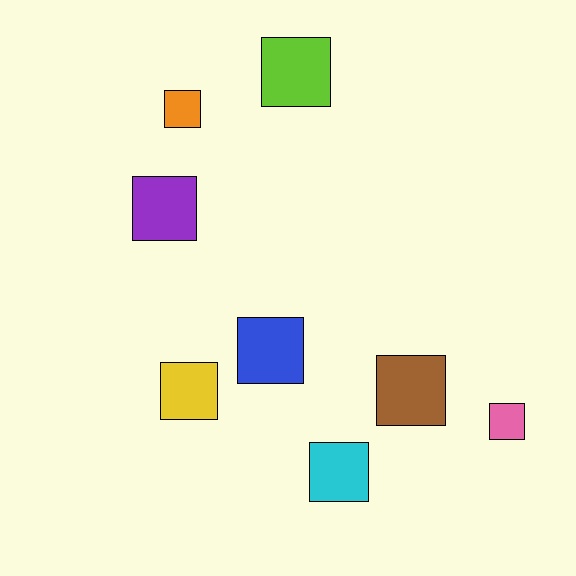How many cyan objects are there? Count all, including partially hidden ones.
There is 1 cyan object.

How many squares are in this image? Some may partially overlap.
There are 8 squares.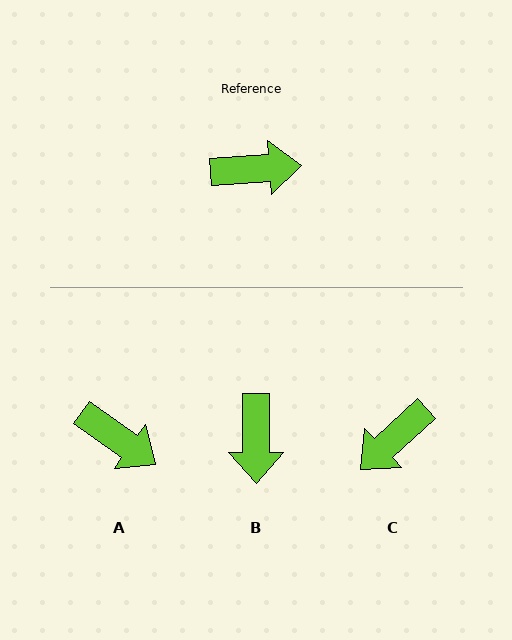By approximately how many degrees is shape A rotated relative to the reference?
Approximately 39 degrees clockwise.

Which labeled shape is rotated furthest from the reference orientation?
C, about 141 degrees away.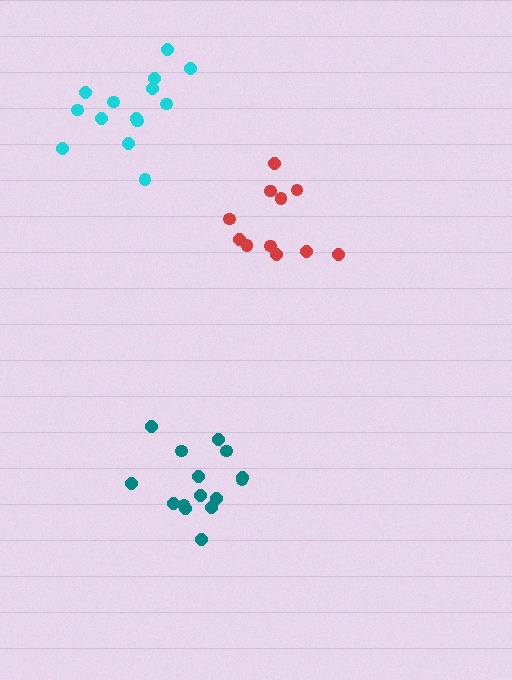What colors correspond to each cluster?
The clusters are colored: teal, red, cyan.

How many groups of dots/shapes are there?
There are 3 groups.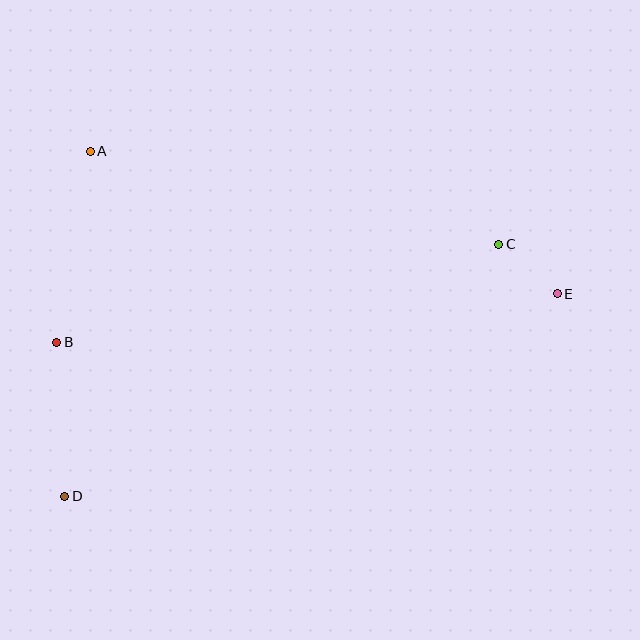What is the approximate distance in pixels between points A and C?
The distance between A and C is approximately 419 pixels.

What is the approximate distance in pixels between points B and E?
The distance between B and E is approximately 503 pixels.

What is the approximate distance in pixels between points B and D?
The distance between B and D is approximately 154 pixels.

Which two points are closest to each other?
Points C and E are closest to each other.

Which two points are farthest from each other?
Points D and E are farthest from each other.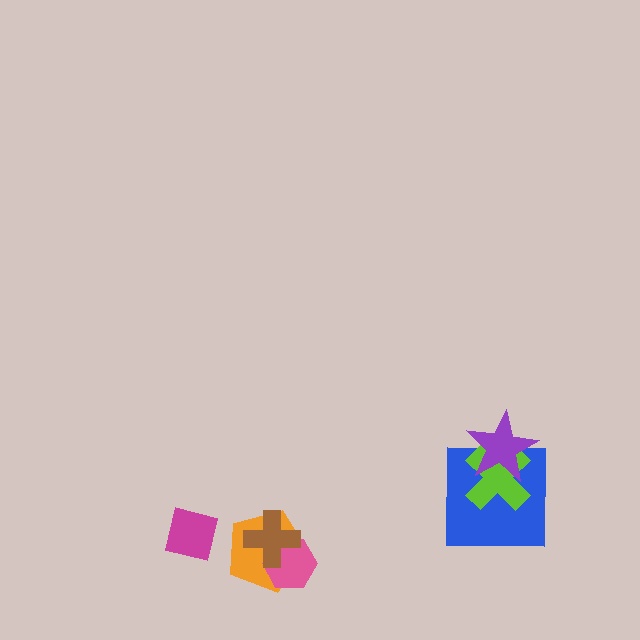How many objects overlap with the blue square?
2 objects overlap with the blue square.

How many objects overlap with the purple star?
2 objects overlap with the purple star.